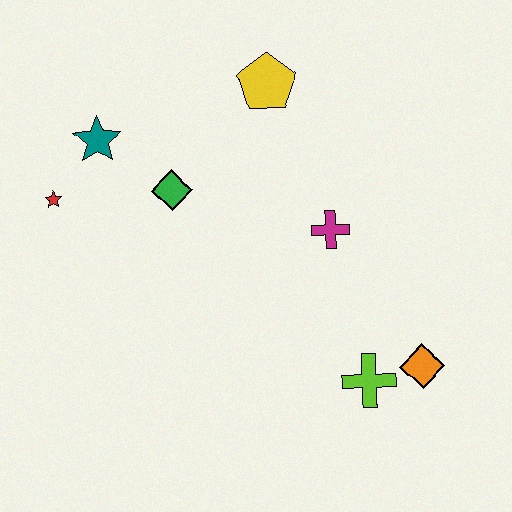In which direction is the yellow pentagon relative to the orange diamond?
The yellow pentagon is above the orange diamond.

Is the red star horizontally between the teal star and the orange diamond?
No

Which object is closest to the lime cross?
The orange diamond is closest to the lime cross.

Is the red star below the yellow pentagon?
Yes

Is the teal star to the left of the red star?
No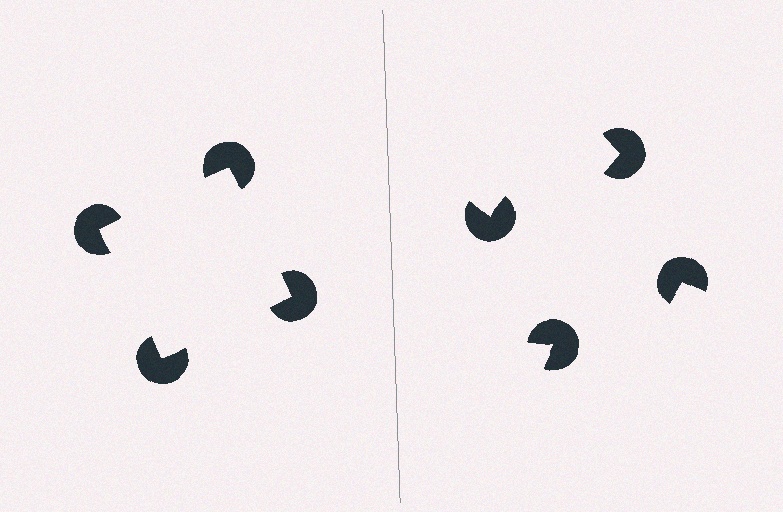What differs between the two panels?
The pac-man discs are positioned identically on both sides; only the wedge orientations differ. On the left they align to a square; on the right they are misaligned.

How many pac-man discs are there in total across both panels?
8 — 4 on each side.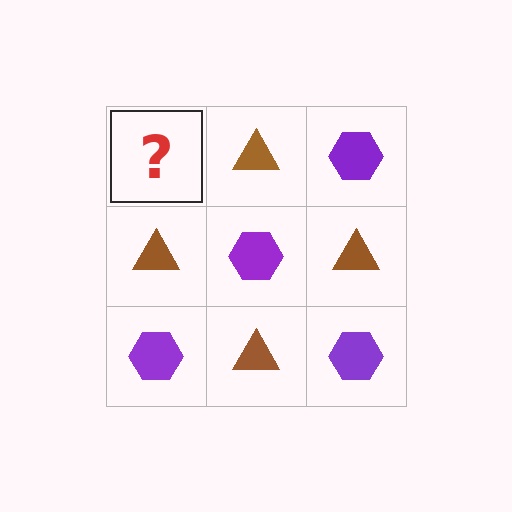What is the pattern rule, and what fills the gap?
The rule is that it alternates purple hexagon and brown triangle in a checkerboard pattern. The gap should be filled with a purple hexagon.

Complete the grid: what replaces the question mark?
The question mark should be replaced with a purple hexagon.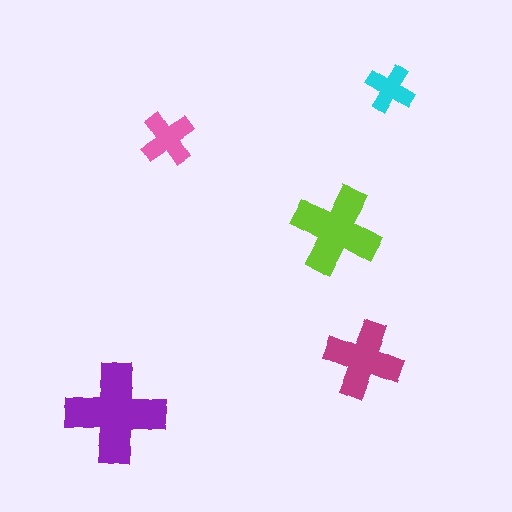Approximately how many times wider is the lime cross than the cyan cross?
About 2 times wider.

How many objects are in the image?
There are 5 objects in the image.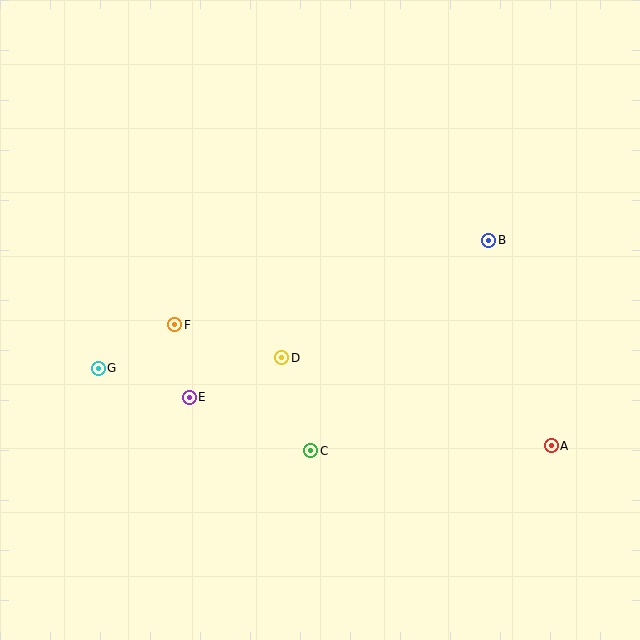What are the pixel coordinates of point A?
Point A is at (551, 446).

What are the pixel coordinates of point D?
Point D is at (282, 358).